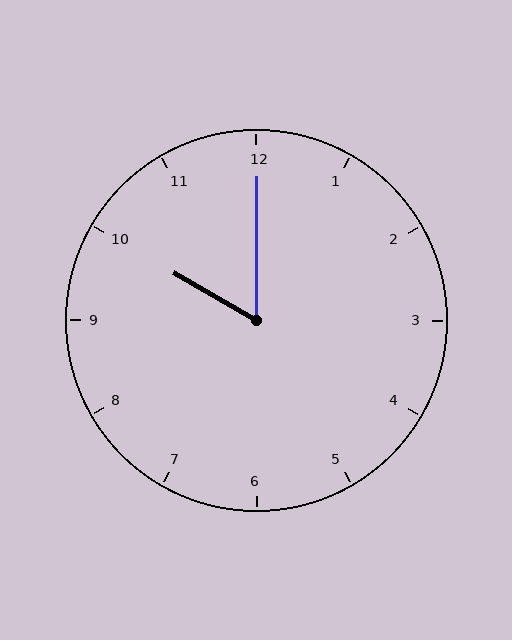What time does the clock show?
10:00.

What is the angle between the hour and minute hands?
Approximately 60 degrees.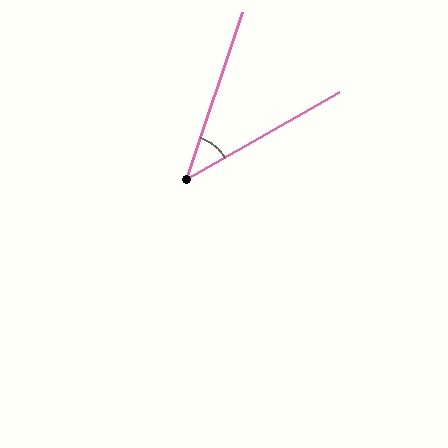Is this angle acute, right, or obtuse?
It is acute.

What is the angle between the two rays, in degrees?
Approximately 42 degrees.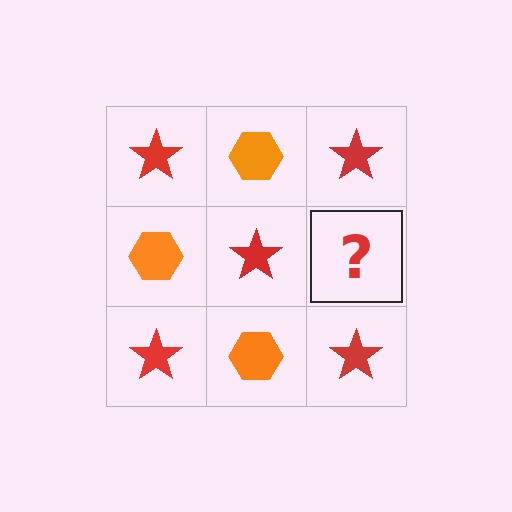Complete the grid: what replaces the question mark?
The question mark should be replaced with an orange hexagon.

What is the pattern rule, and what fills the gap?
The rule is that it alternates red star and orange hexagon in a checkerboard pattern. The gap should be filled with an orange hexagon.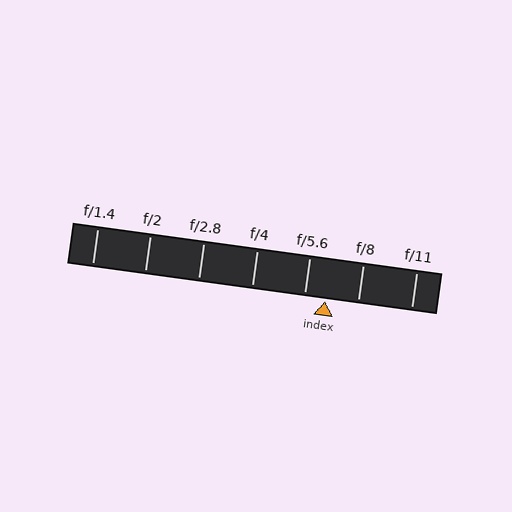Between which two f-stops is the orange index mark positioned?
The index mark is between f/5.6 and f/8.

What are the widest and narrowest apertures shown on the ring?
The widest aperture shown is f/1.4 and the narrowest is f/11.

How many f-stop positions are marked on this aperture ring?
There are 7 f-stop positions marked.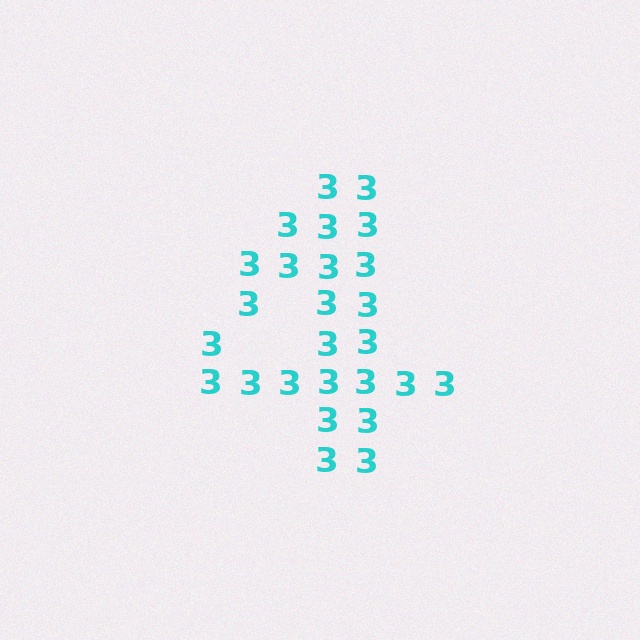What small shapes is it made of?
It is made of small digit 3's.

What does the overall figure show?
The overall figure shows the digit 4.